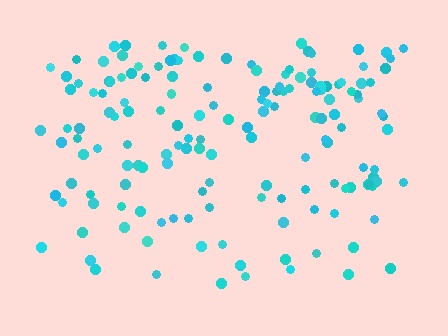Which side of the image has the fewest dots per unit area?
The bottom.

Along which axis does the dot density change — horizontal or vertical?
Vertical.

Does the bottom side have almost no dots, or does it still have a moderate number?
Still a moderate number, just noticeably fewer than the top.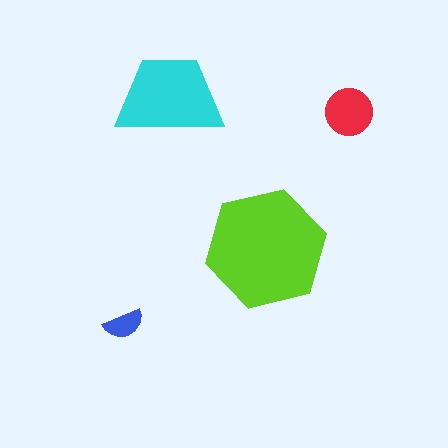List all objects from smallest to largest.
The blue semicircle, the red circle, the cyan trapezoid, the lime hexagon.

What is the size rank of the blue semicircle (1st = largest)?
4th.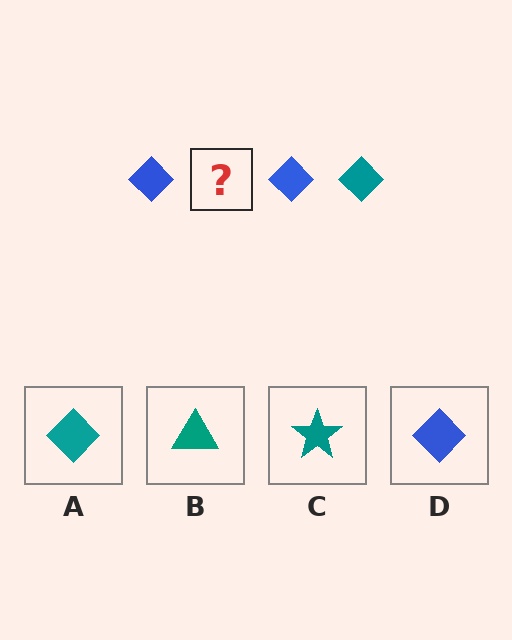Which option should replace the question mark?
Option A.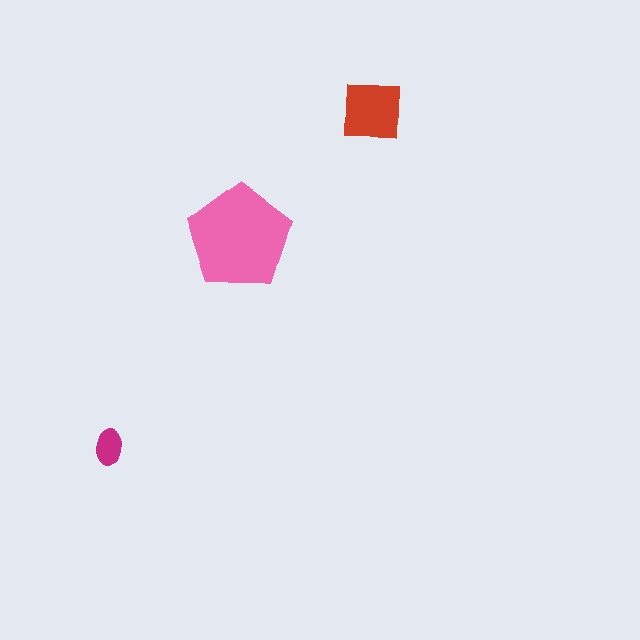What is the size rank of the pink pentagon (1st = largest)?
1st.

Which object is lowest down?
The magenta ellipse is bottommost.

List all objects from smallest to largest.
The magenta ellipse, the red square, the pink pentagon.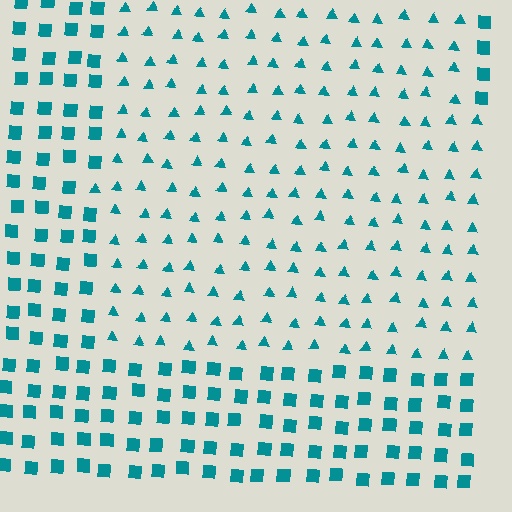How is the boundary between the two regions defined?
The boundary is defined by a change in element shape: triangles inside vs. squares outside. All elements share the same color and spacing.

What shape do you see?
I see a rectangle.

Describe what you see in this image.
The image is filled with small teal elements arranged in a uniform grid. A rectangle-shaped region contains triangles, while the surrounding area contains squares. The boundary is defined purely by the change in element shape.